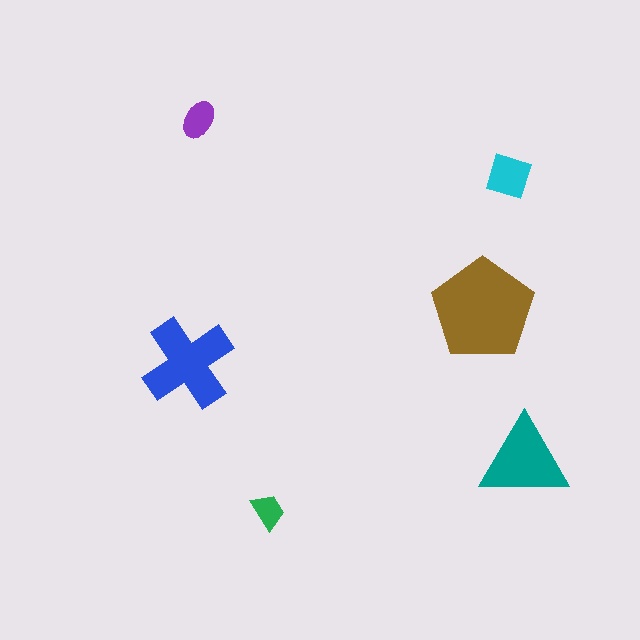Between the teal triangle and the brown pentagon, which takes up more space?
The brown pentagon.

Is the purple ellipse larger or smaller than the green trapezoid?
Larger.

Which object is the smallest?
The green trapezoid.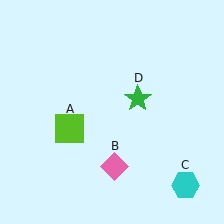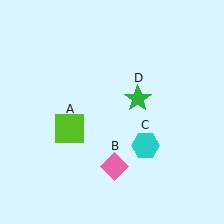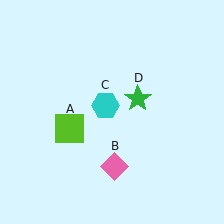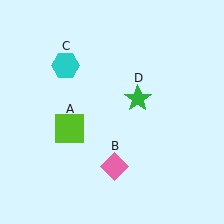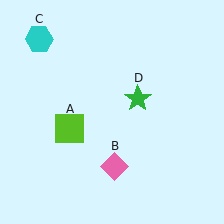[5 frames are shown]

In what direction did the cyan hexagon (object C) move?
The cyan hexagon (object C) moved up and to the left.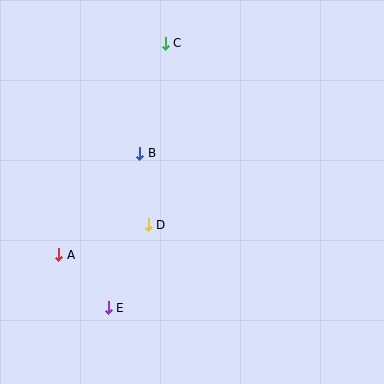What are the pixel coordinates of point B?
Point B is at (140, 153).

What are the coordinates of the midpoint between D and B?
The midpoint between D and B is at (144, 189).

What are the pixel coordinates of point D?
Point D is at (148, 225).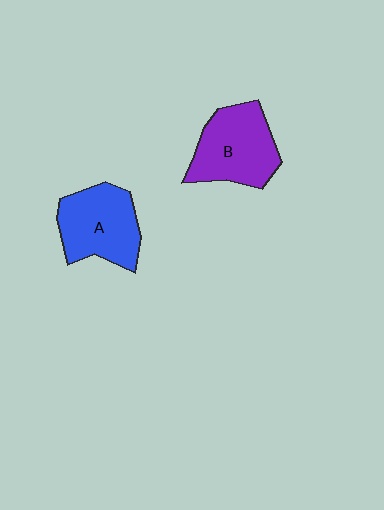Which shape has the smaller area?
Shape A (blue).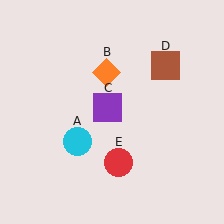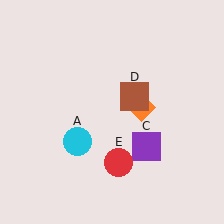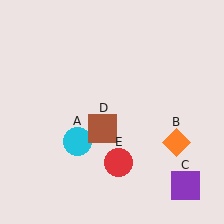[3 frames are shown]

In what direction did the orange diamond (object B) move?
The orange diamond (object B) moved down and to the right.